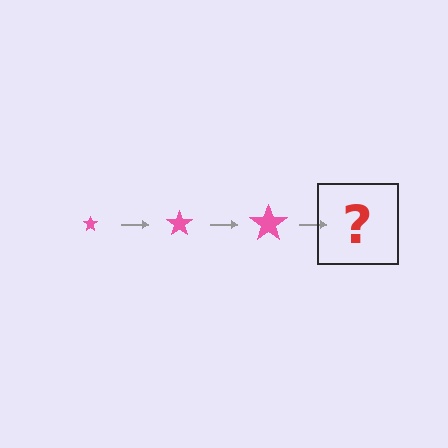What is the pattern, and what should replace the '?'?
The pattern is that the star gets progressively larger each step. The '?' should be a pink star, larger than the previous one.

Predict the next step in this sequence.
The next step is a pink star, larger than the previous one.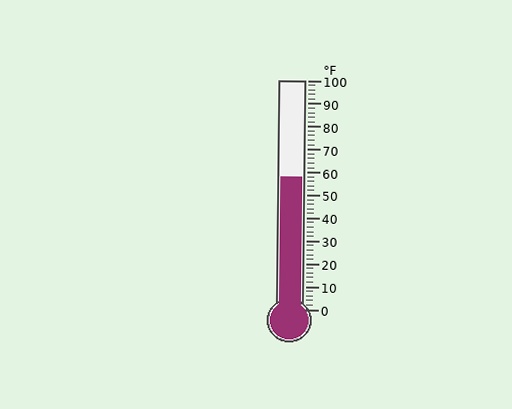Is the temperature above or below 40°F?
The temperature is above 40°F.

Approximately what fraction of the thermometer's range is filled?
The thermometer is filled to approximately 60% of its range.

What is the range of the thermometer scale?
The thermometer scale ranges from 0°F to 100°F.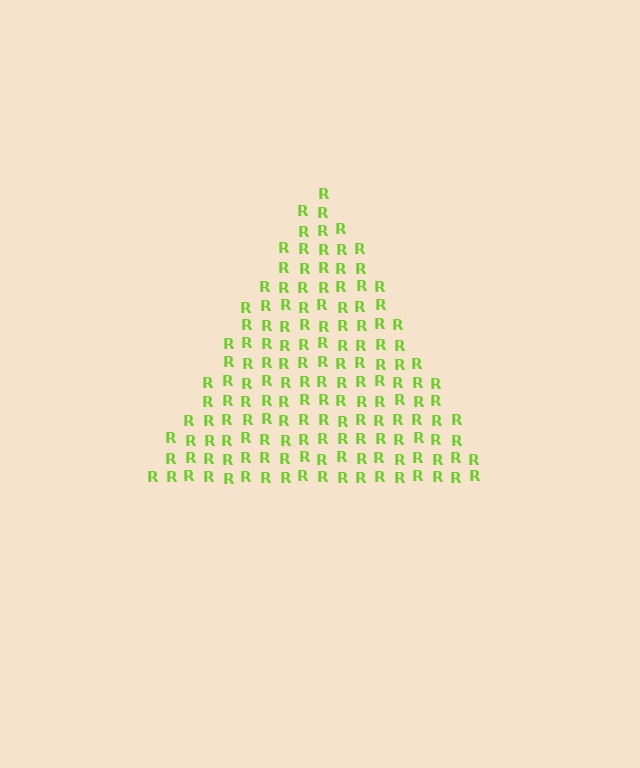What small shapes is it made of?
It is made of small letter R's.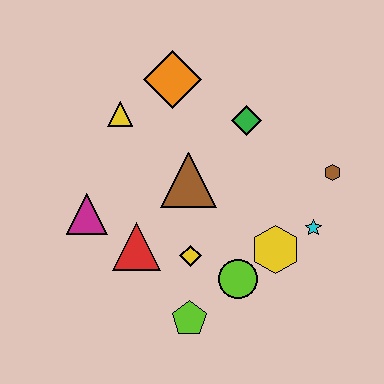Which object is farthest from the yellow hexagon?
The yellow triangle is farthest from the yellow hexagon.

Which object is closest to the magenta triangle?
The red triangle is closest to the magenta triangle.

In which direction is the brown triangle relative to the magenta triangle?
The brown triangle is to the right of the magenta triangle.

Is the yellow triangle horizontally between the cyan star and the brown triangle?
No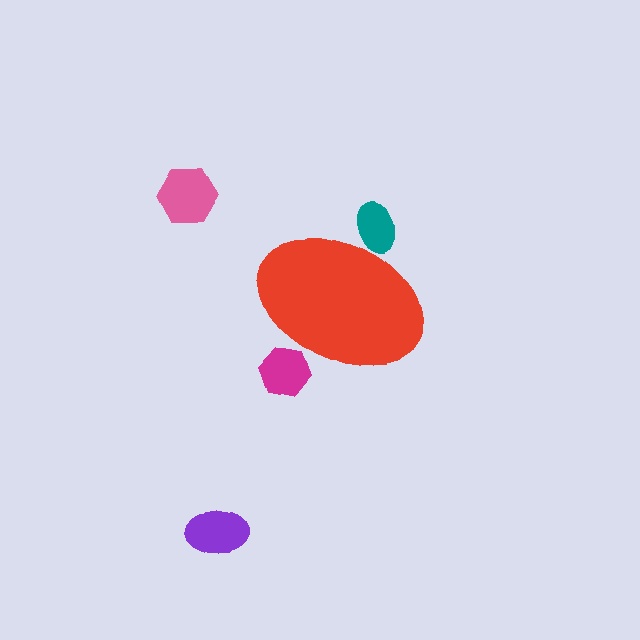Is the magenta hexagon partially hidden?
Yes, the magenta hexagon is partially hidden behind the red ellipse.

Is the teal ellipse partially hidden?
Yes, the teal ellipse is partially hidden behind the red ellipse.